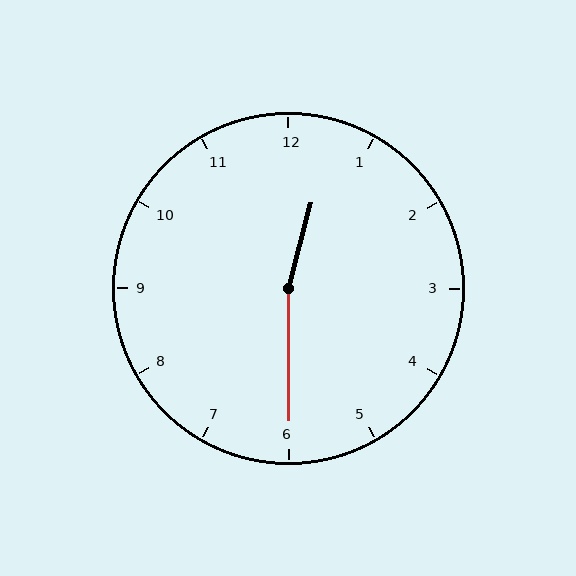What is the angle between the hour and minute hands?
Approximately 165 degrees.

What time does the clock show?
12:30.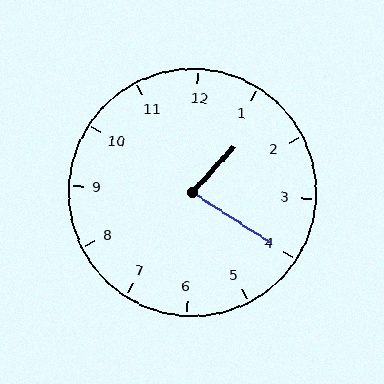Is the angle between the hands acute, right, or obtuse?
It is acute.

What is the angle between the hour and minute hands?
Approximately 80 degrees.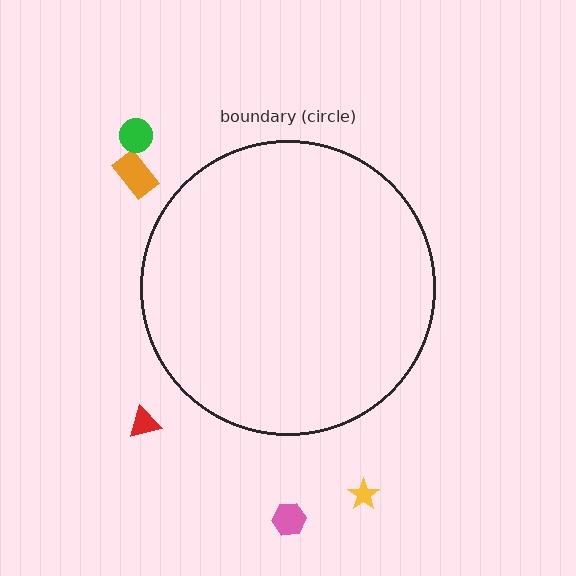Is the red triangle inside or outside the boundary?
Outside.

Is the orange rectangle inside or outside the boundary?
Outside.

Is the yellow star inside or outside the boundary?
Outside.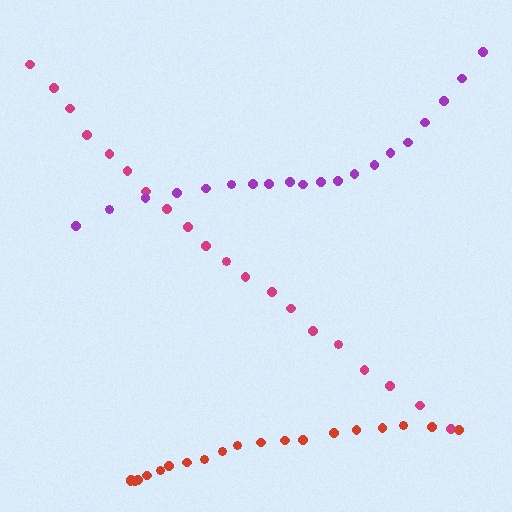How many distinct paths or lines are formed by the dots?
There are 3 distinct paths.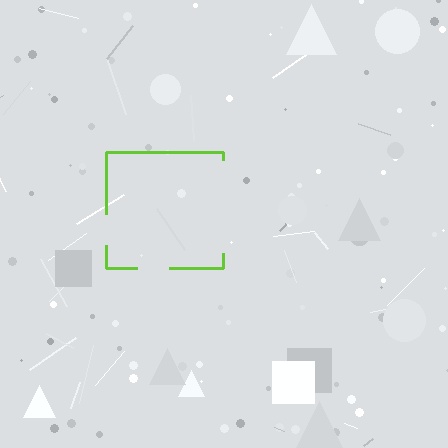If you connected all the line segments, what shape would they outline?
They would outline a square.